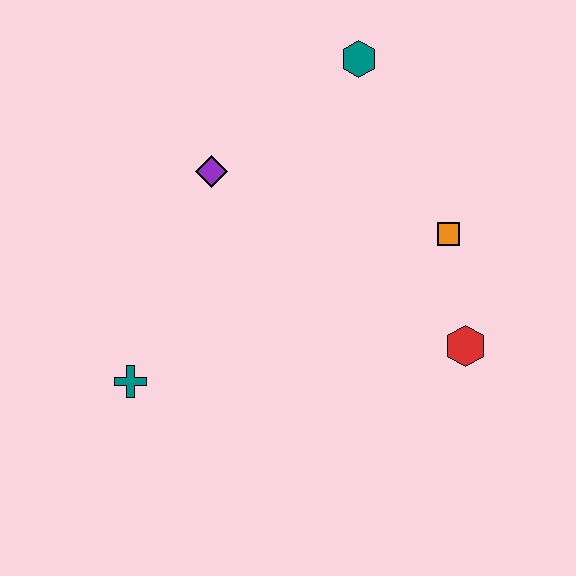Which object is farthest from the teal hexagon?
The teal cross is farthest from the teal hexagon.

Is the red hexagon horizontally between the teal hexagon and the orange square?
No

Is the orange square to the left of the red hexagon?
Yes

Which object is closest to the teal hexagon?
The purple diamond is closest to the teal hexagon.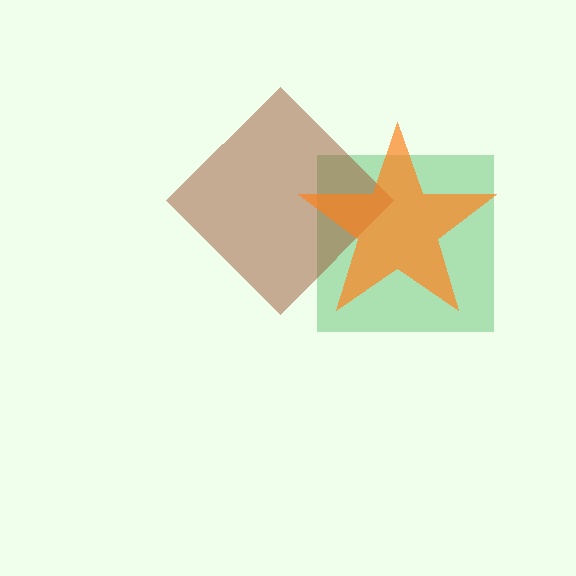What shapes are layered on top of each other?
The layered shapes are: a green square, a brown diamond, an orange star.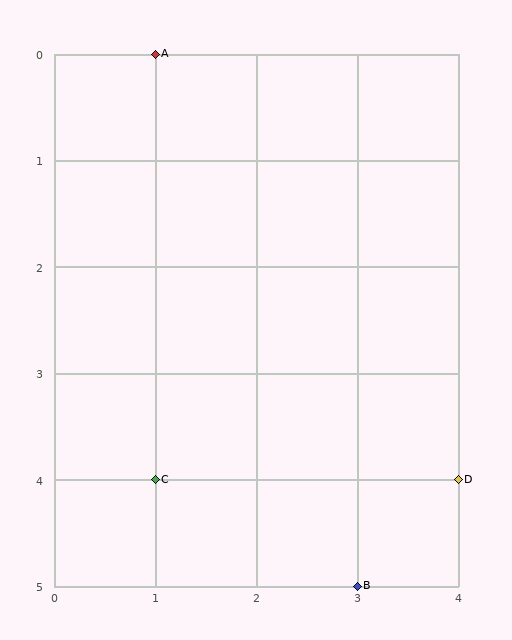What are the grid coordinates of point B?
Point B is at grid coordinates (3, 5).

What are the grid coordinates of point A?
Point A is at grid coordinates (1, 0).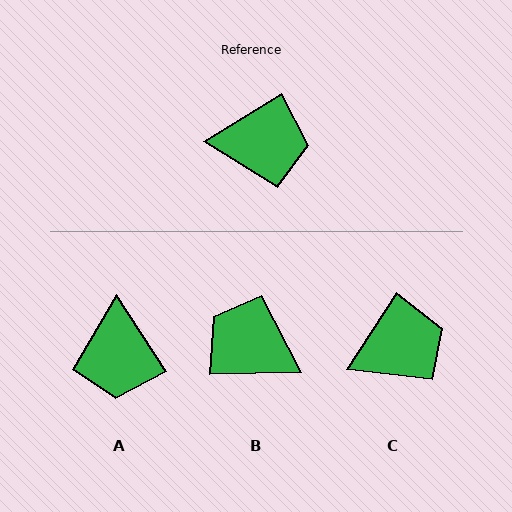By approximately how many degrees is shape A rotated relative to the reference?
Approximately 89 degrees clockwise.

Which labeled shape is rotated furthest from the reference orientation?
B, about 149 degrees away.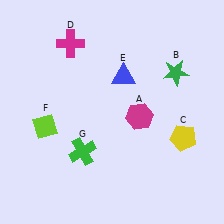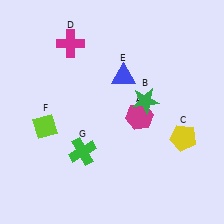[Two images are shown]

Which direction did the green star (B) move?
The green star (B) moved left.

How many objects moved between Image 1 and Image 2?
1 object moved between the two images.